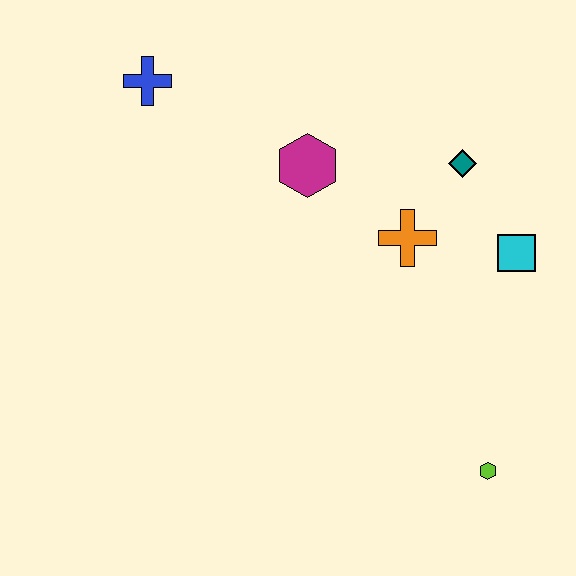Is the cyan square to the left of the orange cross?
No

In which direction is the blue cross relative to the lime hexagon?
The blue cross is above the lime hexagon.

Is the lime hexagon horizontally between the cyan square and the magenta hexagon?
Yes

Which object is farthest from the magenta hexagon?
The lime hexagon is farthest from the magenta hexagon.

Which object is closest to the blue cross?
The magenta hexagon is closest to the blue cross.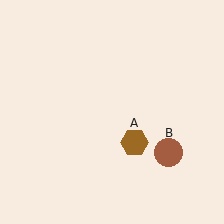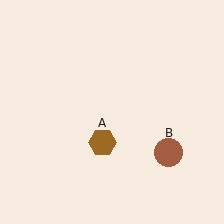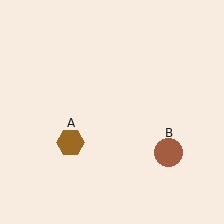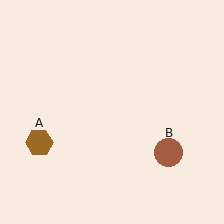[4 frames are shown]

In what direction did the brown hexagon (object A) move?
The brown hexagon (object A) moved left.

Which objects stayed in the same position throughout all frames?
Brown circle (object B) remained stationary.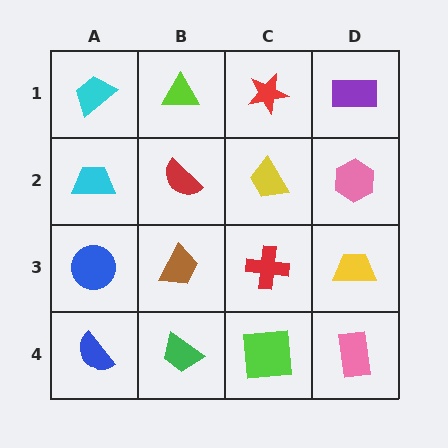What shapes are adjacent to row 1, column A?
A cyan trapezoid (row 2, column A), a lime triangle (row 1, column B).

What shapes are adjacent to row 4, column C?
A red cross (row 3, column C), a green trapezoid (row 4, column B), a pink rectangle (row 4, column D).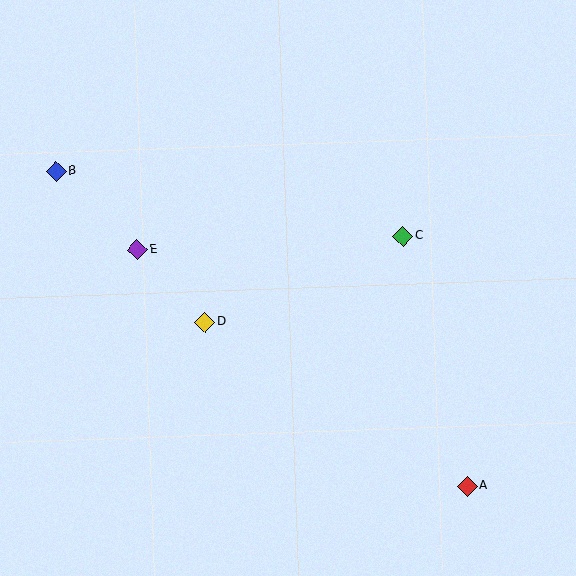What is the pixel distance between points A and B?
The distance between A and B is 518 pixels.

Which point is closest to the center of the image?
Point D at (205, 322) is closest to the center.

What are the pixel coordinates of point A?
Point A is at (467, 486).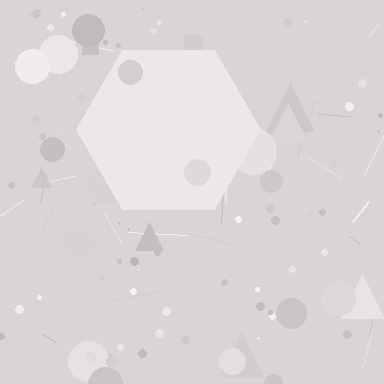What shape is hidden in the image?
A hexagon is hidden in the image.